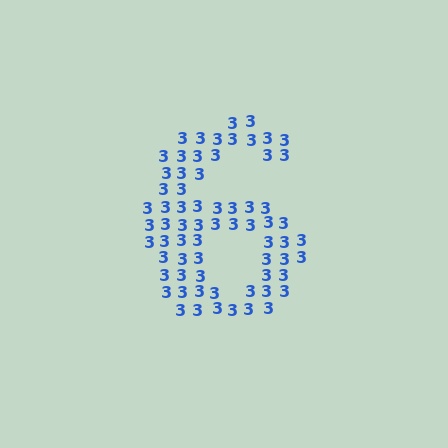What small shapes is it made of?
It is made of small digit 3's.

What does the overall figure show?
The overall figure shows the digit 6.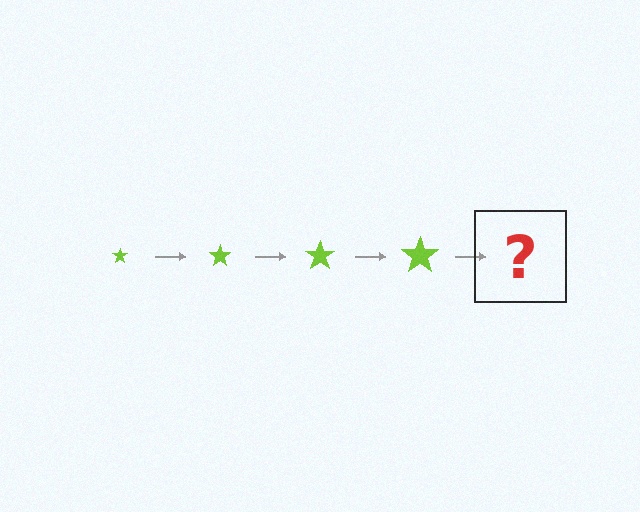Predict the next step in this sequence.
The next step is a lime star, larger than the previous one.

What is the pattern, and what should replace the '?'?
The pattern is that the star gets progressively larger each step. The '?' should be a lime star, larger than the previous one.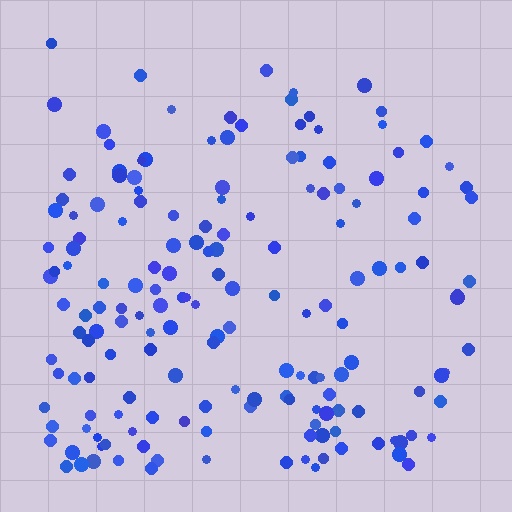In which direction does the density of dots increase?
From top to bottom, with the bottom side densest.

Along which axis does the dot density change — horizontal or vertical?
Vertical.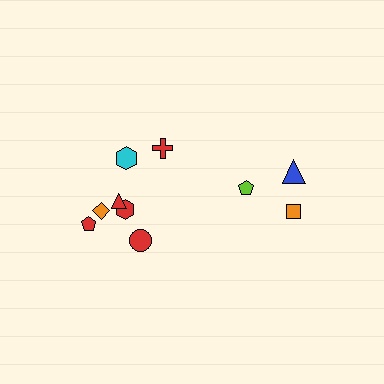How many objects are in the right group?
There are 3 objects.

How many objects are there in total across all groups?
There are 10 objects.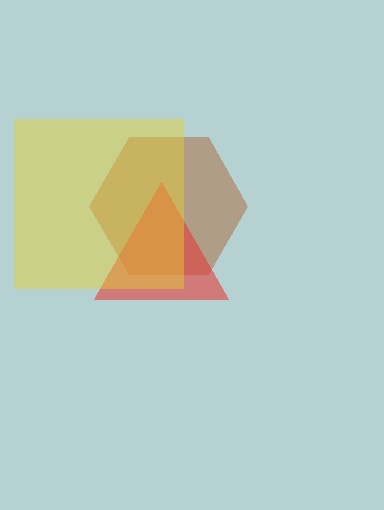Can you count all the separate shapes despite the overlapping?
Yes, there are 3 separate shapes.